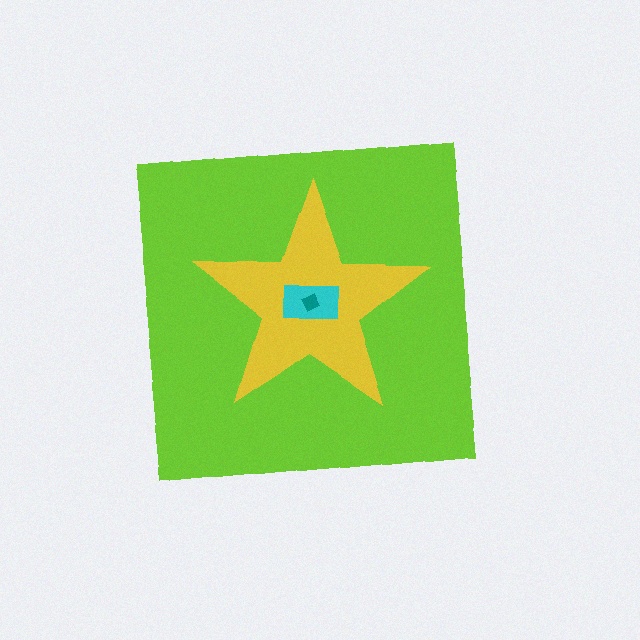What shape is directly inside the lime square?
The yellow star.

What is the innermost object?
The teal square.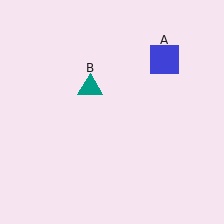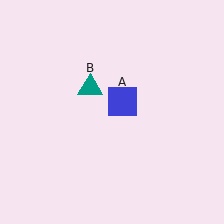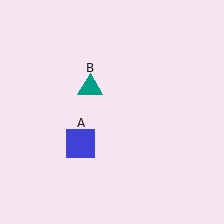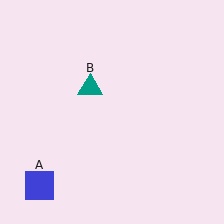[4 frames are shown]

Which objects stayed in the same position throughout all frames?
Teal triangle (object B) remained stationary.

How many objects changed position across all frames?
1 object changed position: blue square (object A).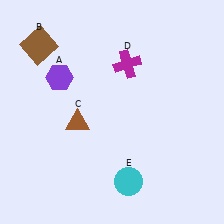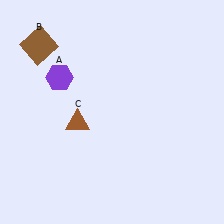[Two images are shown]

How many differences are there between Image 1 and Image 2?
There are 2 differences between the two images.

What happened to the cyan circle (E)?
The cyan circle (E) was removed in Image 2. It was in the bottom-right area of Image 1.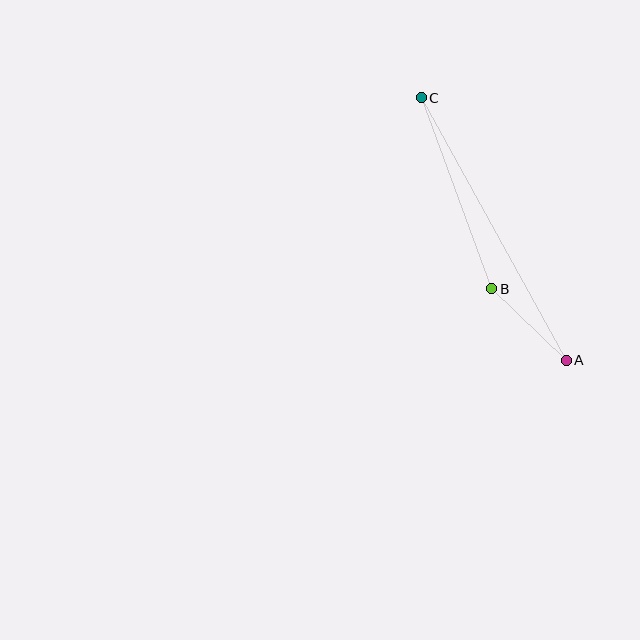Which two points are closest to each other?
Points A and B are closest to each other.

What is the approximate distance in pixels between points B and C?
The distance between B and C is approximately 203 pixels.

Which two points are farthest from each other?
Points A and C are farthest from each other.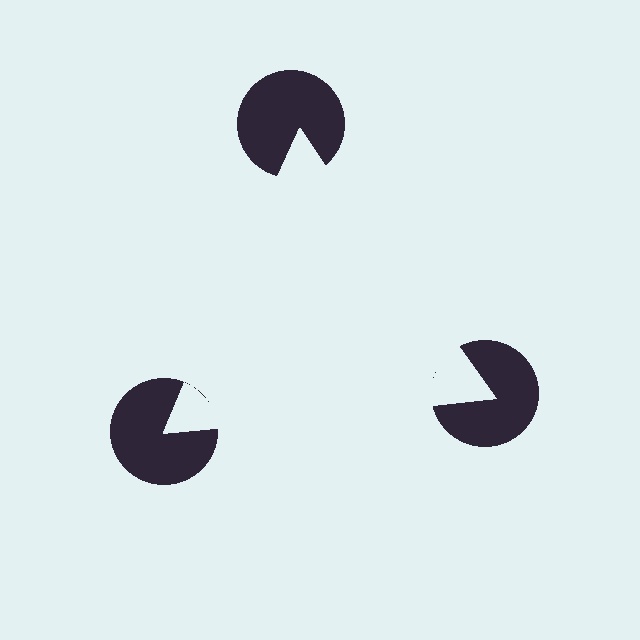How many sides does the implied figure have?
3 sides.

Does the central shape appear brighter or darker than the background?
It typically appears slightly brighter than the background, even though no actual brightness change is drawn.